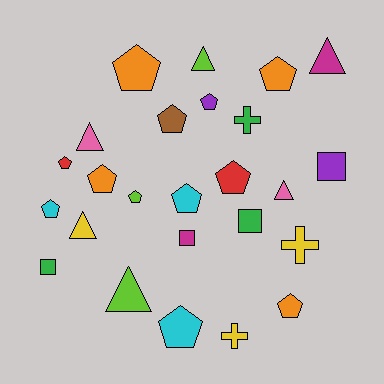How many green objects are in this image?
There are 3 green objects.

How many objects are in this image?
There are 25 objects.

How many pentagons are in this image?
There are 12 pentagons.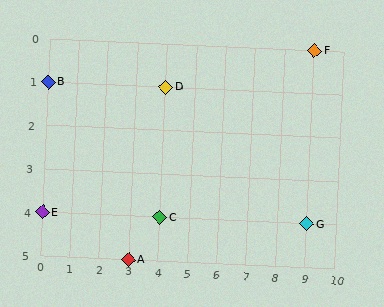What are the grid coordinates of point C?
Point C is at grid coordinates (4, 4).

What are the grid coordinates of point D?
Point D is at grid coordinates (4, 1).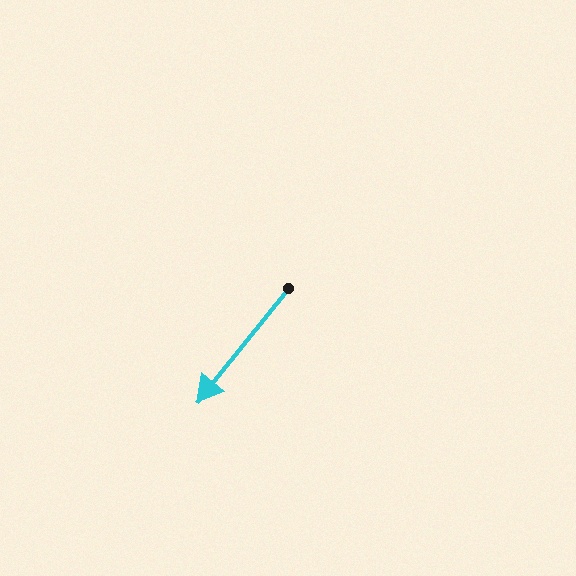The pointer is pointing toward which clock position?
Roughly 7 o'clock.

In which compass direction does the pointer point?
Southwest.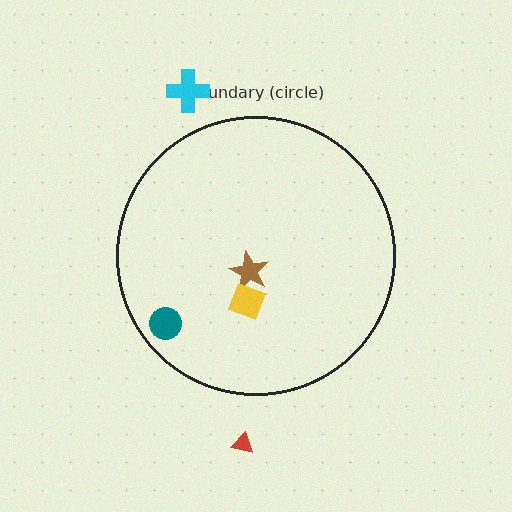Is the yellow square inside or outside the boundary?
Inside.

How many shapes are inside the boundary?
3 inside, 2 outside.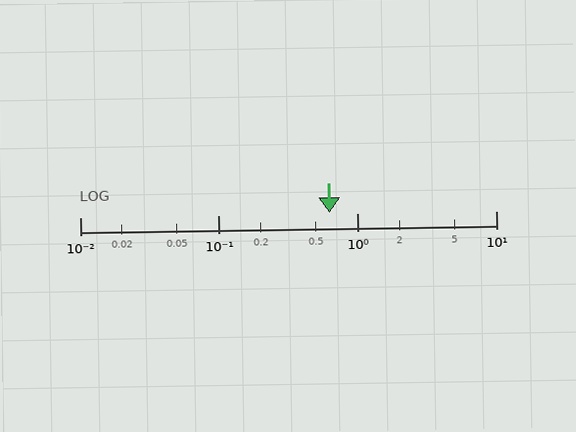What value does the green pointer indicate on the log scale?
The pointer indicates approximately 0.63.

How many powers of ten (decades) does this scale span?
The scale spans 3 decades, from 0.01 to 10.